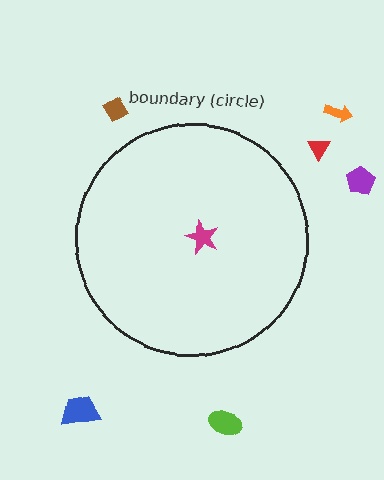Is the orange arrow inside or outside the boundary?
Outside.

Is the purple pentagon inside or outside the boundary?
Outside.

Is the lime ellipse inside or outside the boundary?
Outside.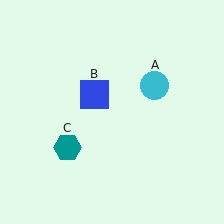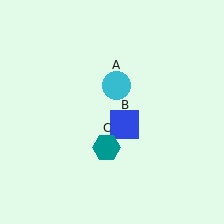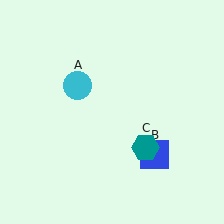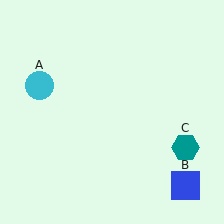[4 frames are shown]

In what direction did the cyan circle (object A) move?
The cyan circle (object A) moved left.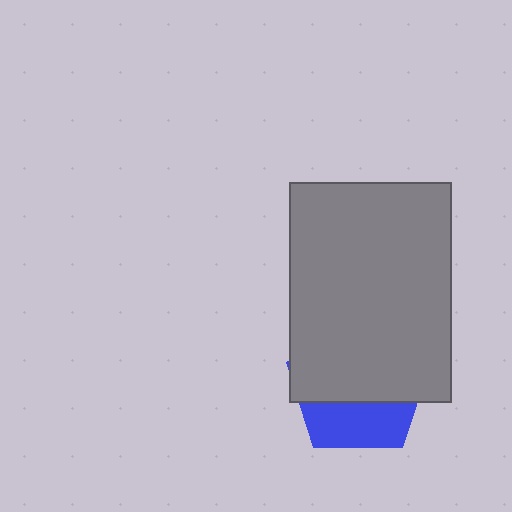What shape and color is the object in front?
The object in front is a gray rectangle.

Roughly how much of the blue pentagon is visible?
A small part of it is visible (roughly 33%).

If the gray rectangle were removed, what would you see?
You would see the complete blue pentagon.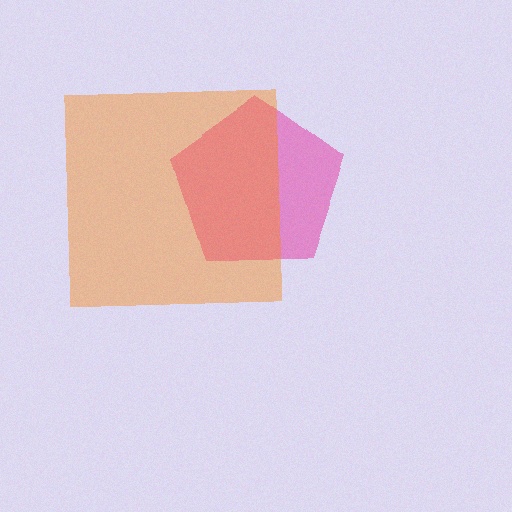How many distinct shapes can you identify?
There are 2 distinct shapes: a pink pentagon, an orange square.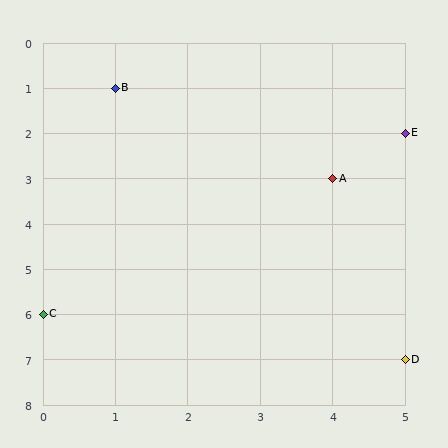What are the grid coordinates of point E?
Point E is at grid coordinates (5, 2).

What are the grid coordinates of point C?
Point C is at grid coordinates (0, 6).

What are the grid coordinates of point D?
Point D is at grid coordinates (5, 7).